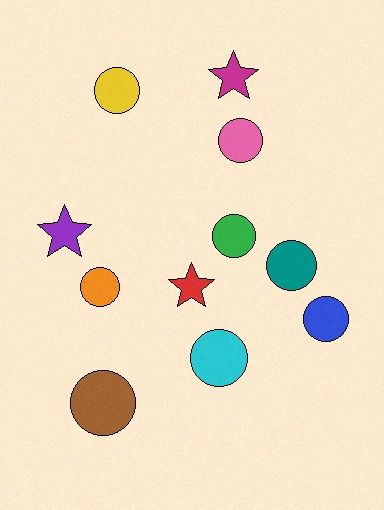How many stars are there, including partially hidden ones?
There are 3 stars.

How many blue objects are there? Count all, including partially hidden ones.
There is 1 blue object.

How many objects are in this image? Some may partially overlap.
There are 11 objects.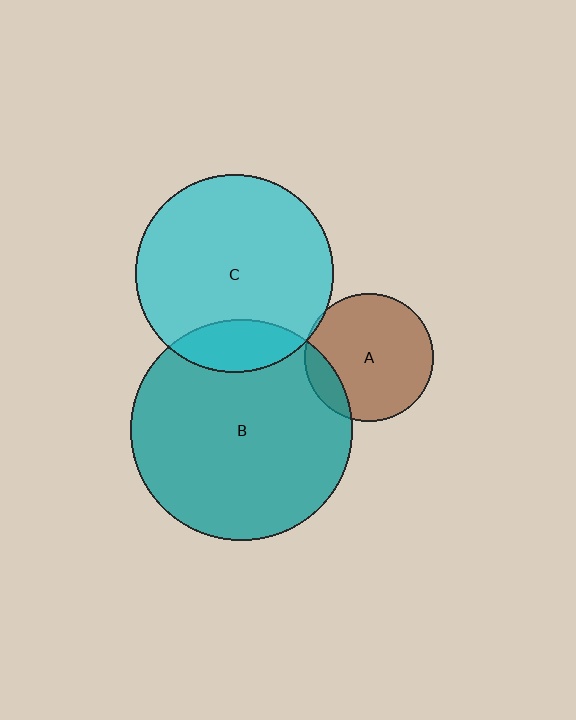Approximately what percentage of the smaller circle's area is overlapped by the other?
Approximately 15%.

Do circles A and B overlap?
Yes.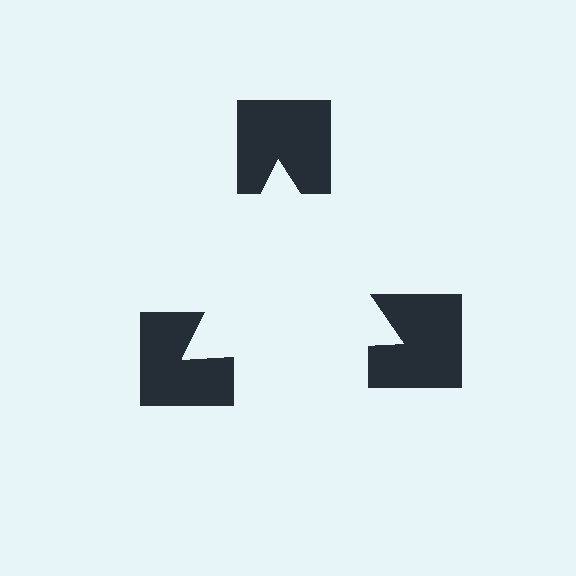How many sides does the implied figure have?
3 sides.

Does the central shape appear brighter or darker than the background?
It typically appears slightly brighter than the background, even though no actual brightness change is drawn.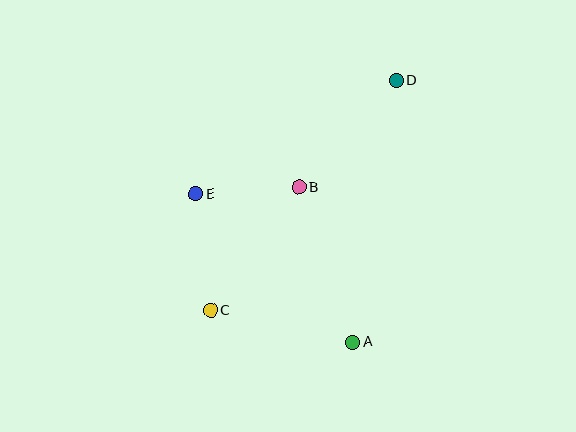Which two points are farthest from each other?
Points C and D are farthest from each other.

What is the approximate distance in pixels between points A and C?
The distance between A and C is approximately 146 pixels.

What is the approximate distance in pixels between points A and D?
The distance between A and D is approximately 265 pixels.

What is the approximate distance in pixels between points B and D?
The distance between B and D is approximately 144 pixels.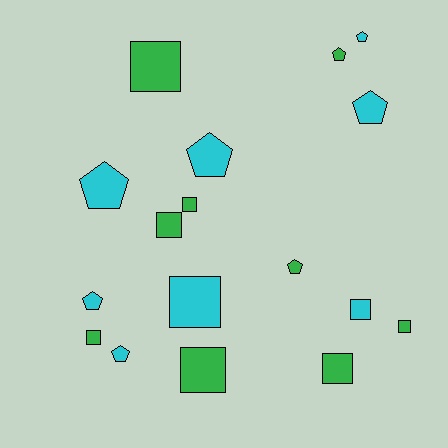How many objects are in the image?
There are 17 objects.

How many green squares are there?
There are 7 green squares.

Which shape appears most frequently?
Square, with 9 objects.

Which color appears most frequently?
Green, with 9 objects.